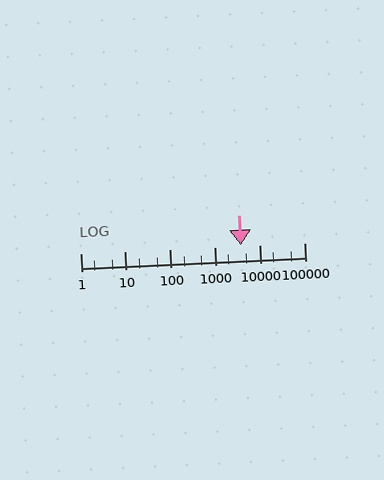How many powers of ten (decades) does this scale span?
The scale spans 5 decades, from 1 to 100000.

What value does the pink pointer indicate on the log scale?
The pointer indicates approximately 3900.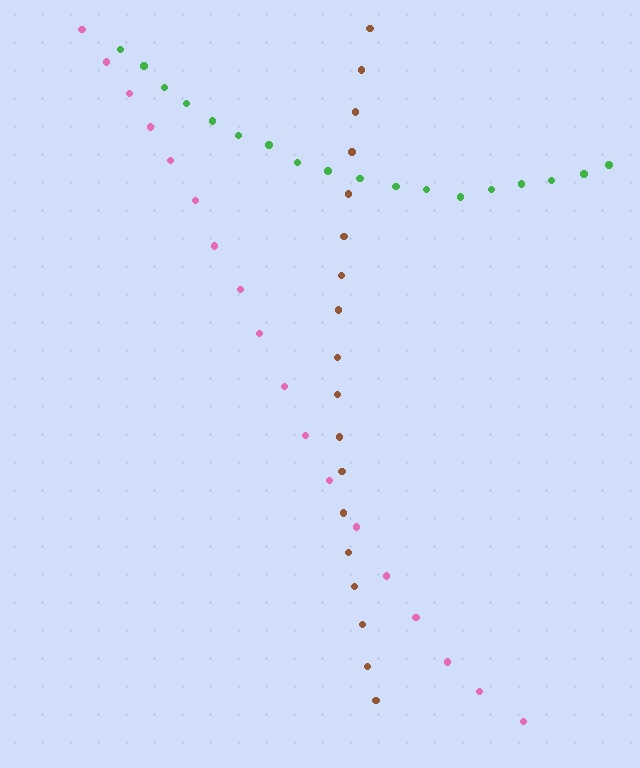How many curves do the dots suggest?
There are 3 distinct paths.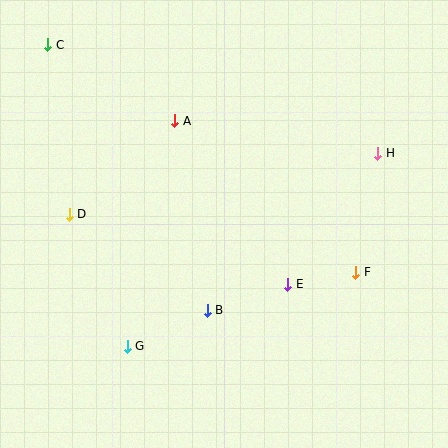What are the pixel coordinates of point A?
Point A is at (175, 121).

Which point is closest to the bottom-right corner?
Point F is closest to the bottom-right corner.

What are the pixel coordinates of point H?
Point H is at (378, 153).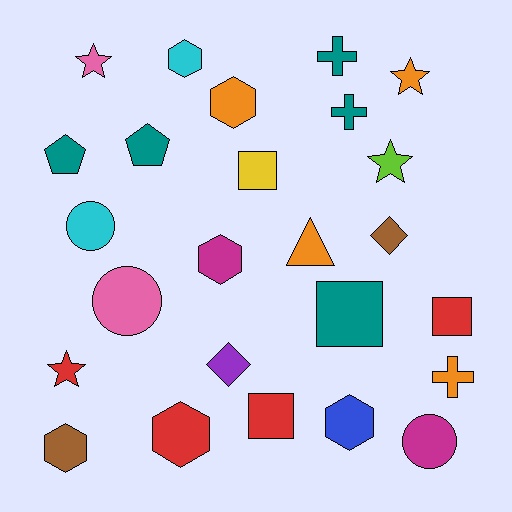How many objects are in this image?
There are 25 objects.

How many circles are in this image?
There are 3 circles.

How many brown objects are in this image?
There are 2 brown objects.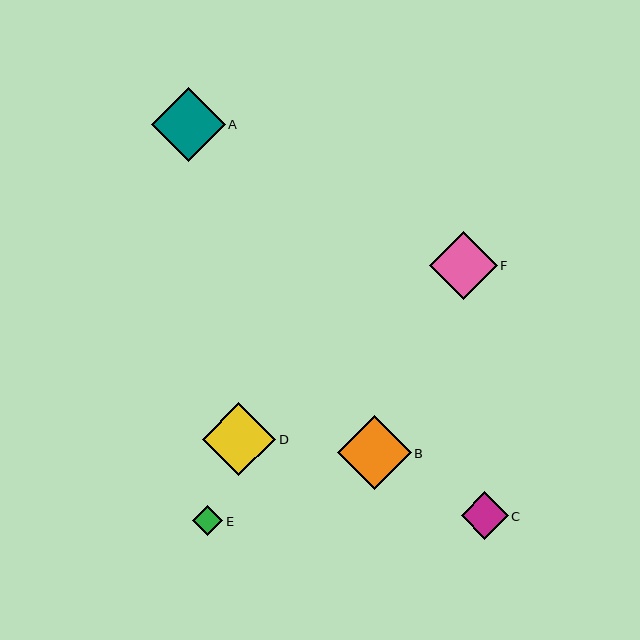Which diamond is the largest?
Diamond A is the largest with a size of approximately 74 pixels.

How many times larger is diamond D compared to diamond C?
Diamond D is approximately 1.5 times the size of diamond C.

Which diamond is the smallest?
Diamond E is the smallest with a size of approximately 30 pixels.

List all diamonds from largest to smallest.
From largest to smallest: A, B, D, F, C, E.